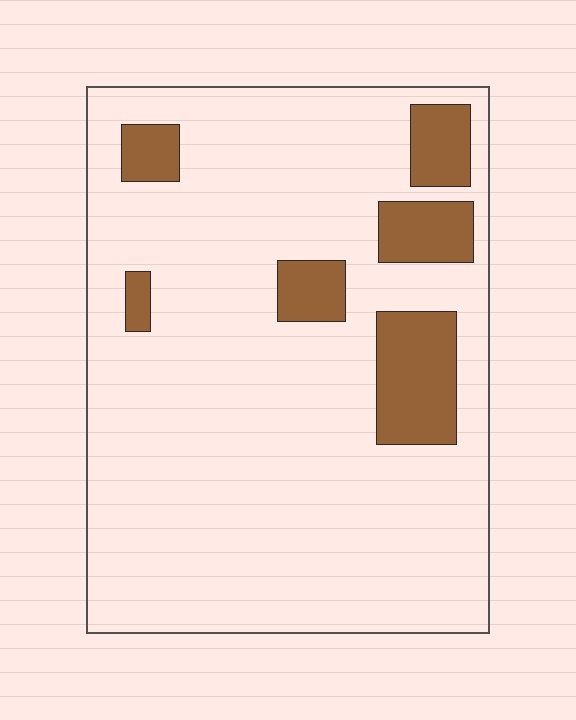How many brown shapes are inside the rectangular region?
6.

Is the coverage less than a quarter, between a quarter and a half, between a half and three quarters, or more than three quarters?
Less than a quarter.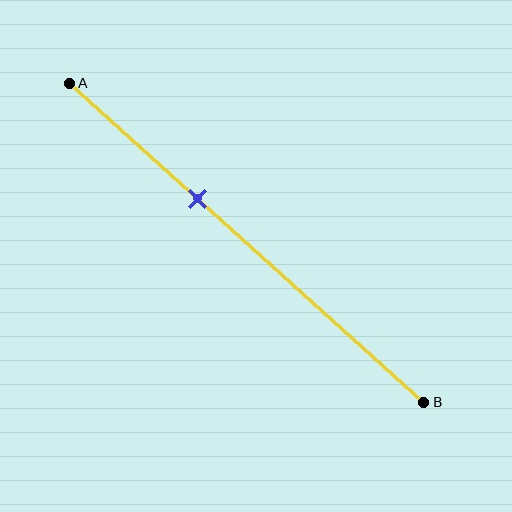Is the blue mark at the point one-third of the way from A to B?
Yes, the mark is approximately at the one-third point.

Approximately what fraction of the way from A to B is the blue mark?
The blue mark is approximately 35% of the way from A to B.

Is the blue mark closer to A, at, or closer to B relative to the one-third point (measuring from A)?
The blue mark is approximately at the one-third point of segment AB.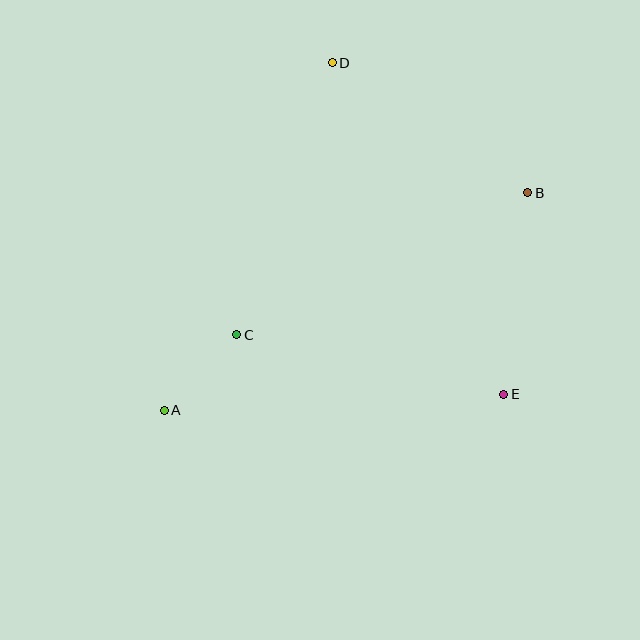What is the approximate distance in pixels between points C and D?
The distance between C and D is approximately 288 pixels.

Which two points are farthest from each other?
Points A and B are farthest from each other.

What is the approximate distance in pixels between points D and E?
The distance between D and E is approximately 373 pixels.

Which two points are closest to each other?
Points A and C are closest to each other.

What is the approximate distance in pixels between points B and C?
The distance between B and C is approximately 324 pixels.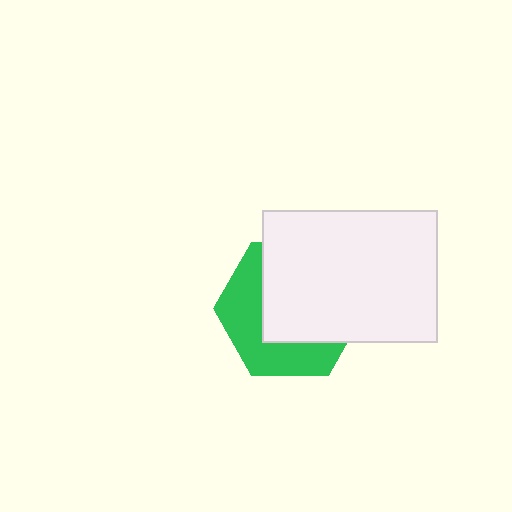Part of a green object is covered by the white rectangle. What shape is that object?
It is a hexagon.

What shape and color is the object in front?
The object in front is a white rectangle.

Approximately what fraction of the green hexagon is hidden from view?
Roughly 59% of the green hexagon is hidden behind the white rectangle.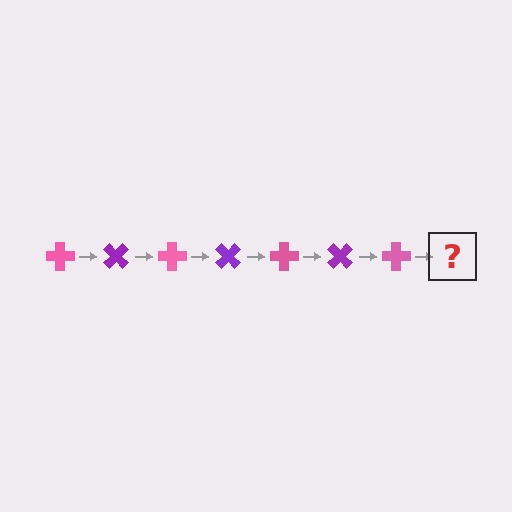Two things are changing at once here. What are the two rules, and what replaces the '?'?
The two rules are that it rotates 45 degrees each step and the color cycles through pink and purple. The '?' should be a purple cross, rotated 315 degrees from the start.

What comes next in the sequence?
The next element should be a purple cross, rotated 315 degrees from the start.